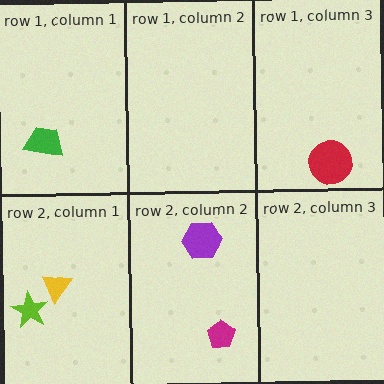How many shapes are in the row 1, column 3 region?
1.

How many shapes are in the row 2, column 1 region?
2.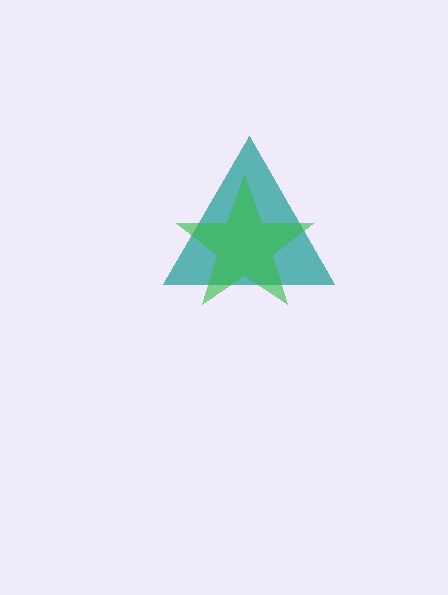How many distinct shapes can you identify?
There are 2 distinct shapes: a teal triangle, a green star.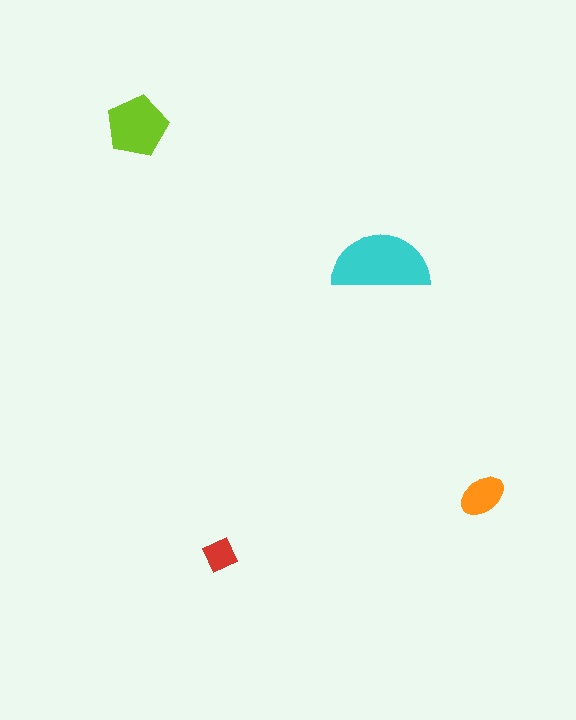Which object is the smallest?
The red diamond.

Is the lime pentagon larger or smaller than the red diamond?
Larger.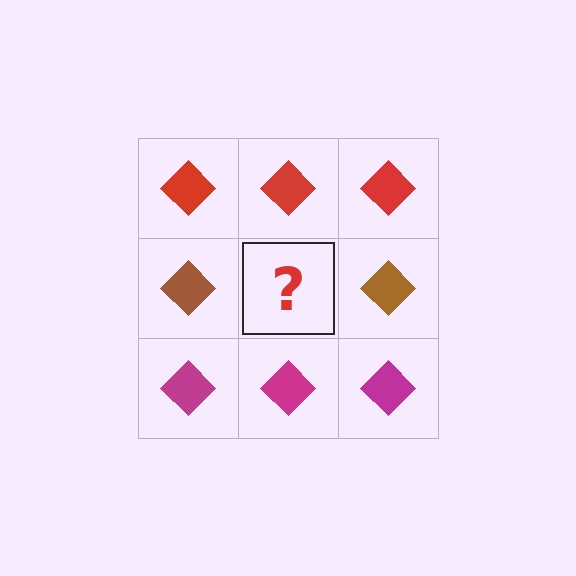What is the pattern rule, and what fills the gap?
The rule is that each row has a consistent color. The gap should be filled with a brown diamond.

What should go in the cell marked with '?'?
The missing cell should contain a brown diamond.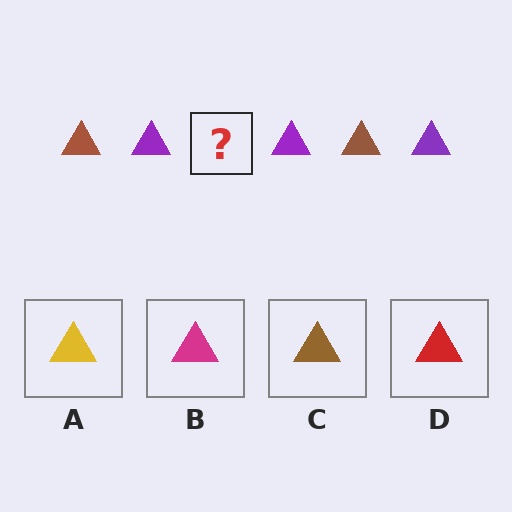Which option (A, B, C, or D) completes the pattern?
C.